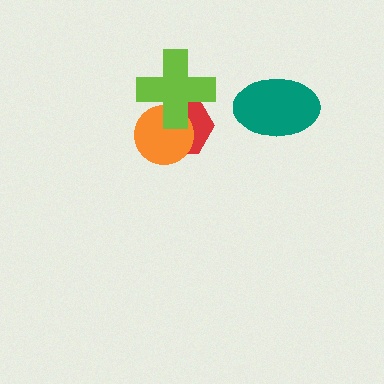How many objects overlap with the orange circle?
2 objects overlap with the orange circle.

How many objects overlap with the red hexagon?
2 objects overlap with the red hexagon.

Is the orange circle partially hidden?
Yes, it is partially covered by another shape.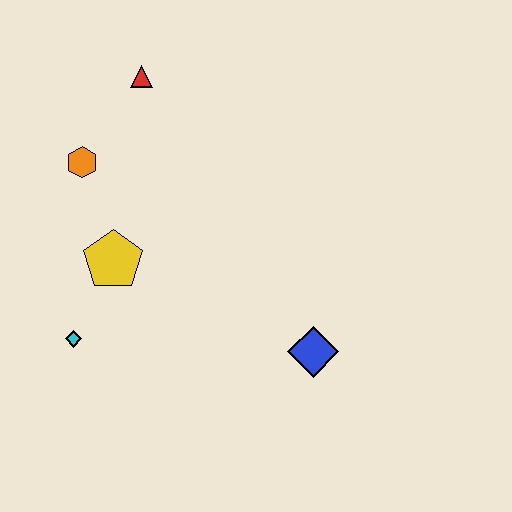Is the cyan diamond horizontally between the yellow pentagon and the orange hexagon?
No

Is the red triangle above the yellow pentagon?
Yes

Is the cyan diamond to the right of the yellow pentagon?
No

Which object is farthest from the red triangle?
The blue diamond is farthest from the red triangle.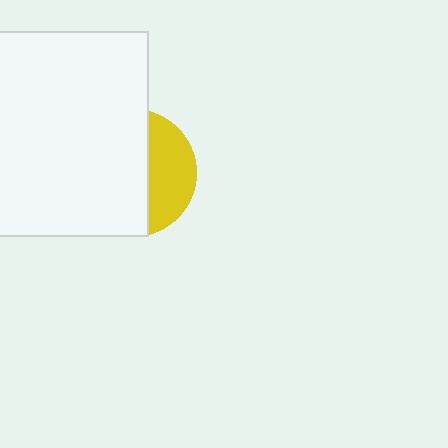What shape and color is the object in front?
The object in front is a white square.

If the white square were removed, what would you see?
You would see the complete yellow circle.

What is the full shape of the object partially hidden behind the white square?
The partially hidden object is a yellow circle.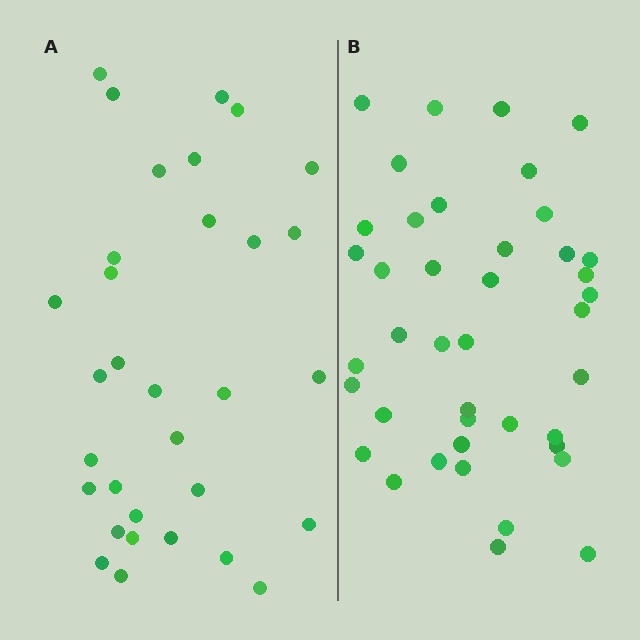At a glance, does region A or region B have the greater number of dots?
Region B (the right region) has more dots.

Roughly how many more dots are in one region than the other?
Region B has roughly 8 or so more dots than region A.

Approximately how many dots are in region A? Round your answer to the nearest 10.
About 30 dots. (The exact count is 32, which rounds to 30.)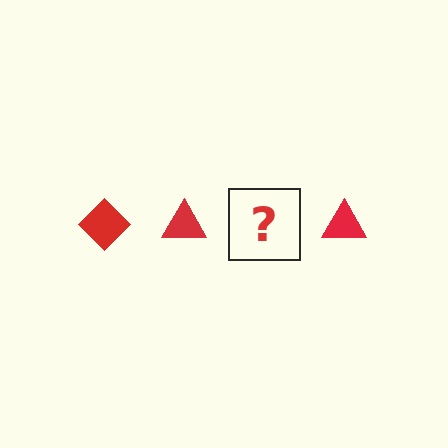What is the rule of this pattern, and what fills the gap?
The rule is that the pattern cycles through diamond, triangle shapes in red. The gap should be filled with a red diamond.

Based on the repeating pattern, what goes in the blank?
The blank should be a red diamond.